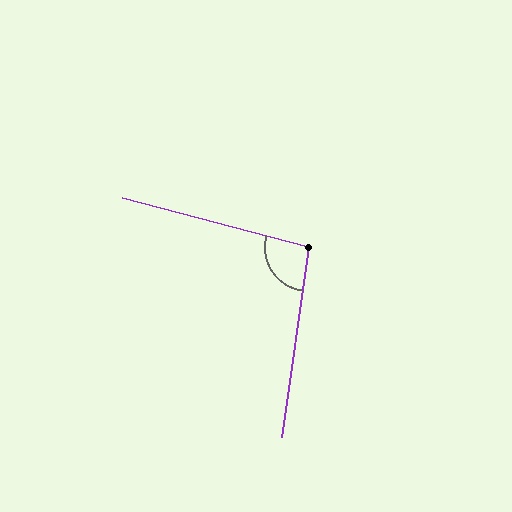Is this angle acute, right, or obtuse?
It is obtuse.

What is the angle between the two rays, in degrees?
Approximately 97 degrees.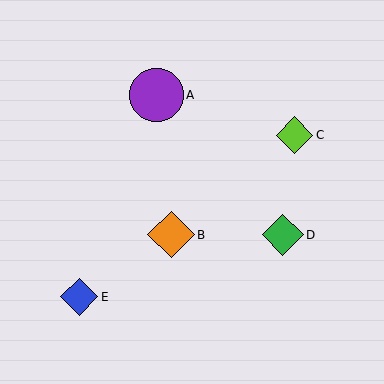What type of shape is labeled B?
Shape B is an orange diamond.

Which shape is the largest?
The purple circle (labeled A) is the largest.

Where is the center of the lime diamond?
The center of the lime diamond is at (295, 135).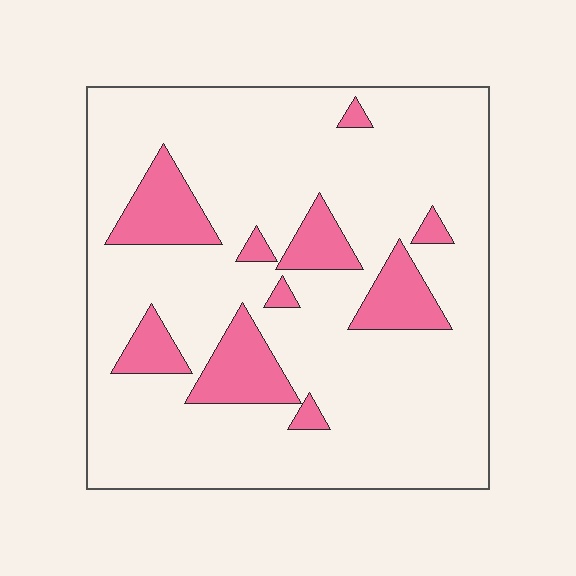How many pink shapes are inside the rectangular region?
10.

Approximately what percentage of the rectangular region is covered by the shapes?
Approximately 15%.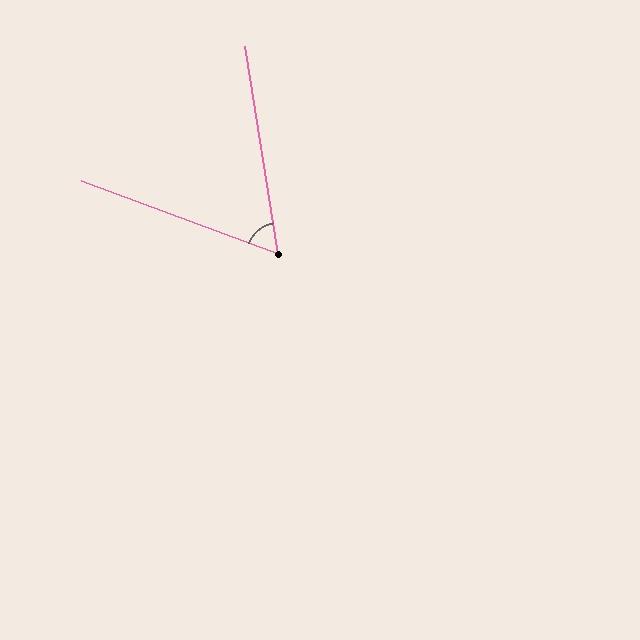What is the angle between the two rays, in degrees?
Approximately 61 degrees.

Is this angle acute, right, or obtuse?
It is acute.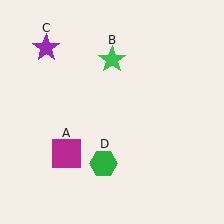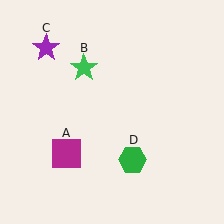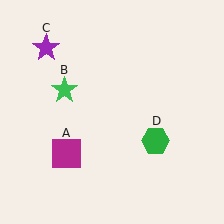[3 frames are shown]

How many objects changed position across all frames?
2 objects changed position: green star (object B), green hexagon (object D).